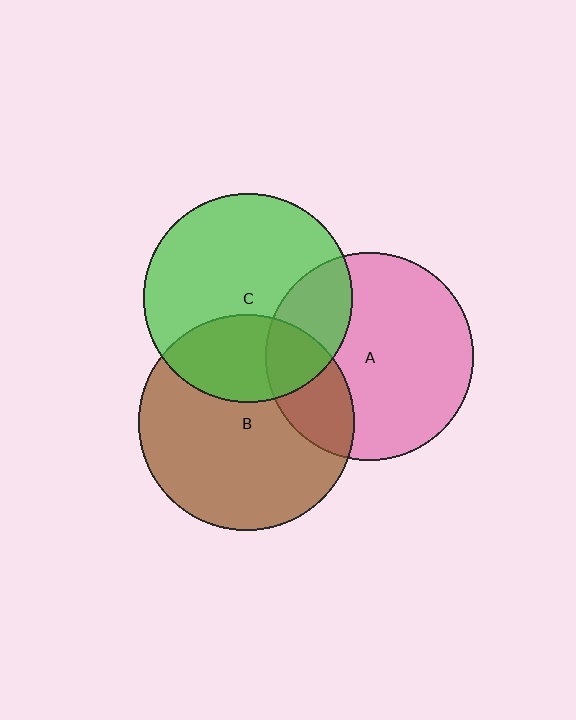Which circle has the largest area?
Circle B (brown).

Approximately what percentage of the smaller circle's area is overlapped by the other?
Approximately 30%.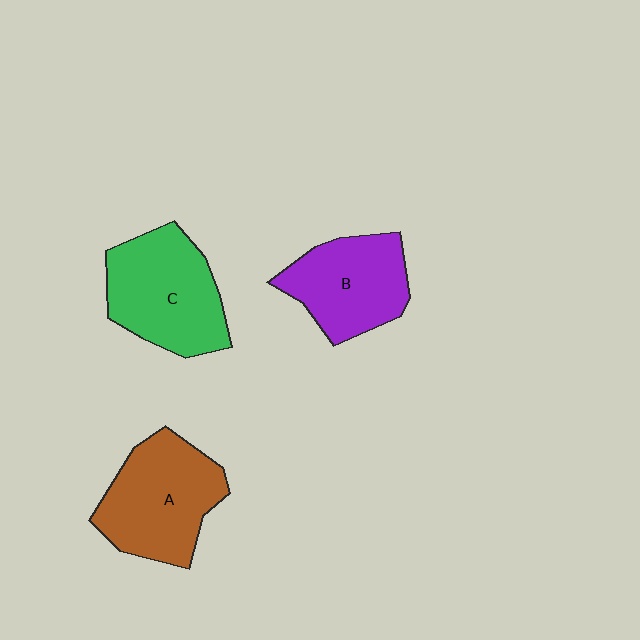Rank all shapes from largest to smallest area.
From largest to smallest: A (brown), C (green), B (purple).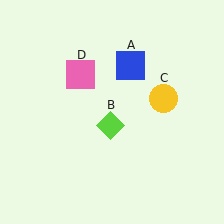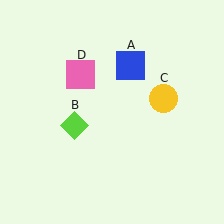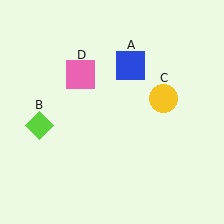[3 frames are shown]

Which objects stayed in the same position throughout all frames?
Blue square (object A) and yellow circle (object C) and pink square (object D) remained stationary.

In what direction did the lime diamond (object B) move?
The lime diamond (object B) moved left.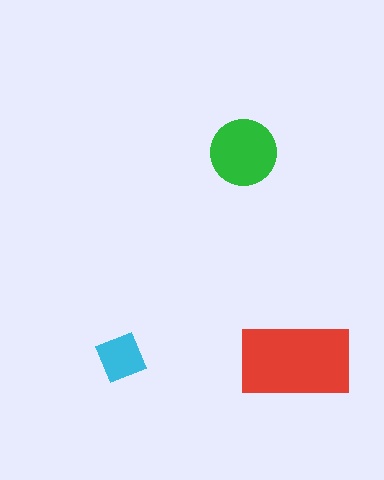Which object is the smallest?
The cyan square.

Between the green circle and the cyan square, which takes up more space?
The green circle.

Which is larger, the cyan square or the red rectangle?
The red rectangle.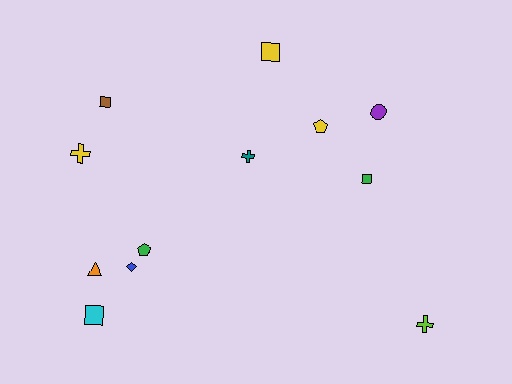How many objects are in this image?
There are 12 objects.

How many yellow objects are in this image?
There are 3 yellow objects.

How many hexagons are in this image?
There are no hexagons.